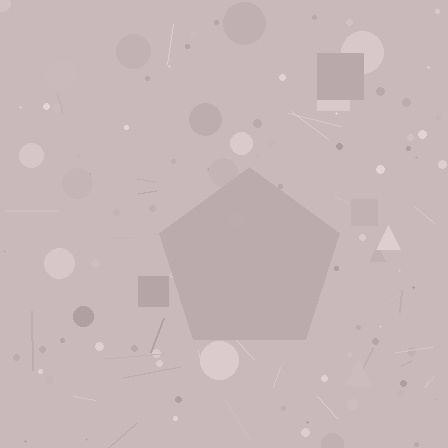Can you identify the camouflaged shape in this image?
The camouflaged shape is a pentagon.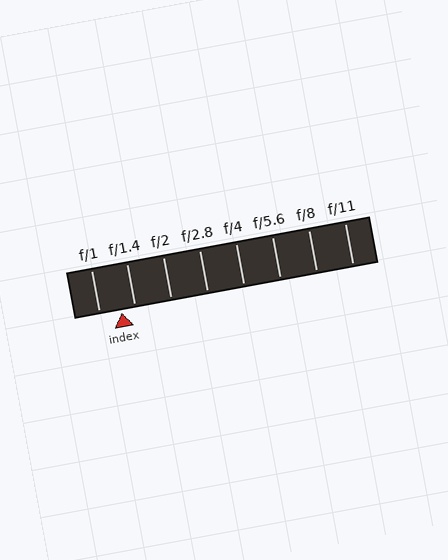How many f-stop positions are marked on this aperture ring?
There are 8 f-stop positions marked.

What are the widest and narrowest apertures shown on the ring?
The widest aperture shown is f/1 and the narrowest is f/11.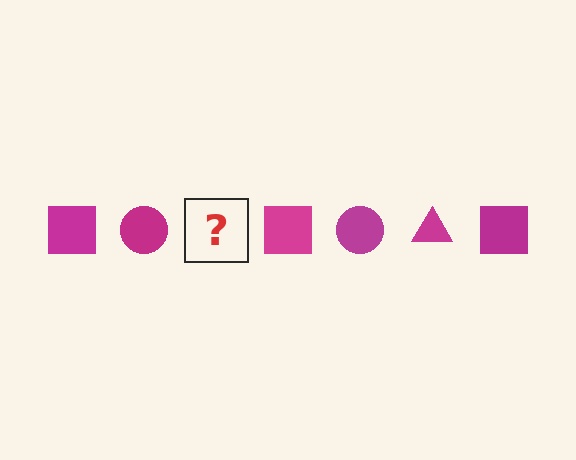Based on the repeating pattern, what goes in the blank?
The blank should be a magenta triangle.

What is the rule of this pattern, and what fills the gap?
The rule is that the pattern cycles through square, circle, triangle shapes in magenta. The gap should be filled with a magenta triangle.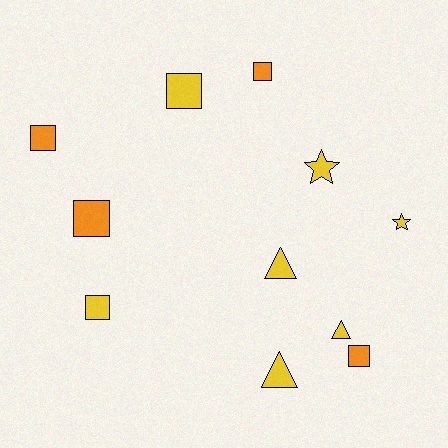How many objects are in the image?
There are 11 objects.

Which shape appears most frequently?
Square, with 6 objects.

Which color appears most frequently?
Yellow, with 7 objects.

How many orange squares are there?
There are 4 orange squares.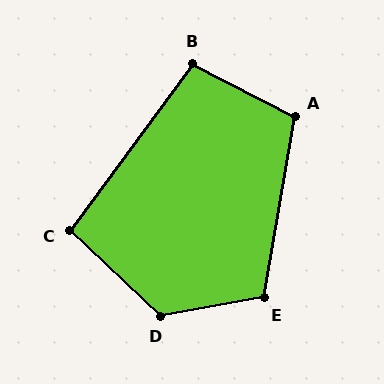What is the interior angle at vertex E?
Approximately 110 degrees (obtuse).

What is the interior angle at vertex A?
Approximately 107 degrees (obtuse).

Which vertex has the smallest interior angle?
C, at approximately 97 degrees.